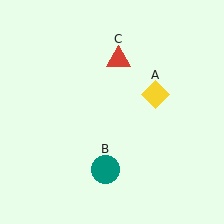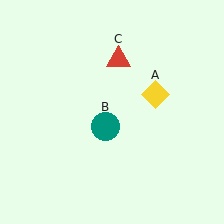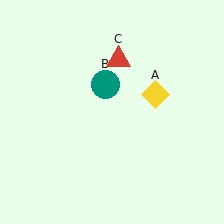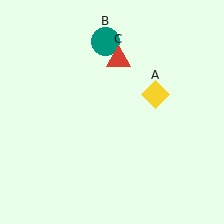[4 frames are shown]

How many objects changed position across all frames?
1 object changed position: teal circle (object B).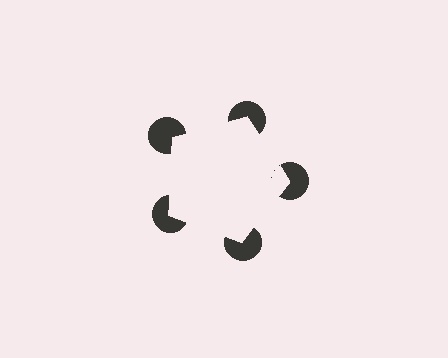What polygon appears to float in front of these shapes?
An illusory pentagon — its edges are inferred from the aligned wedge cuts in the pac-man discs, not physically drawn.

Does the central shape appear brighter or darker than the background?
It typically appears slightly brighter than the background, even though no actual brightness change is drawn.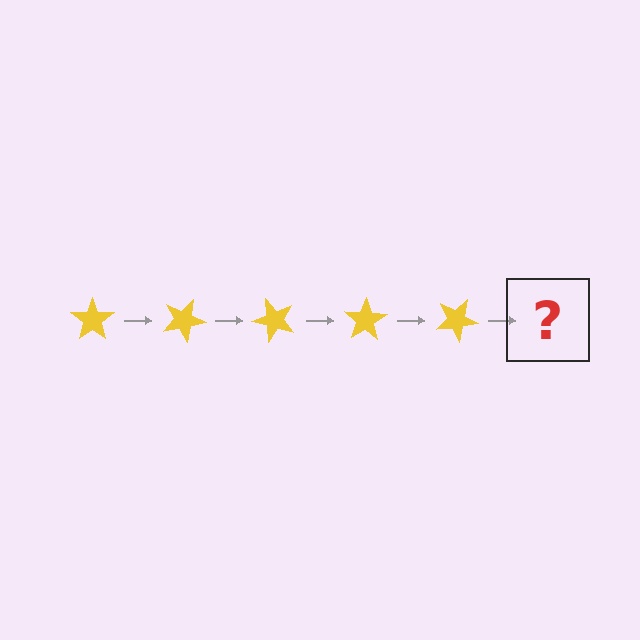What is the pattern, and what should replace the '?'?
The pattern is that the star rotates 25 degrees each step. The '?' should be a yellow star rotated 125 degrees.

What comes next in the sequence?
The next element should be a yellow star rotated 125 degrees.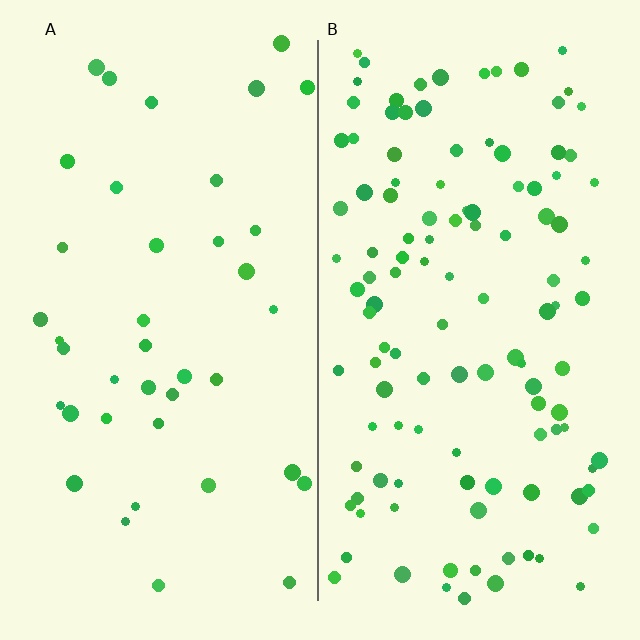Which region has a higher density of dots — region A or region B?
B (the right).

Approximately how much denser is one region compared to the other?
Approximately 2.9× — region B over region A.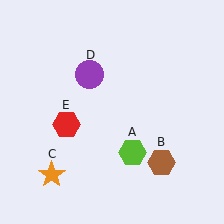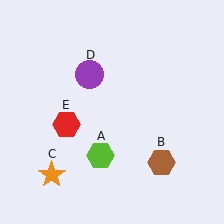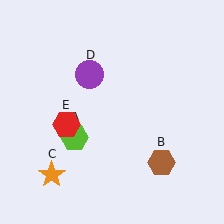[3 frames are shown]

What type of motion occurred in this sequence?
The lime hexagon (object A) rotated clockwise around the center of the scene.